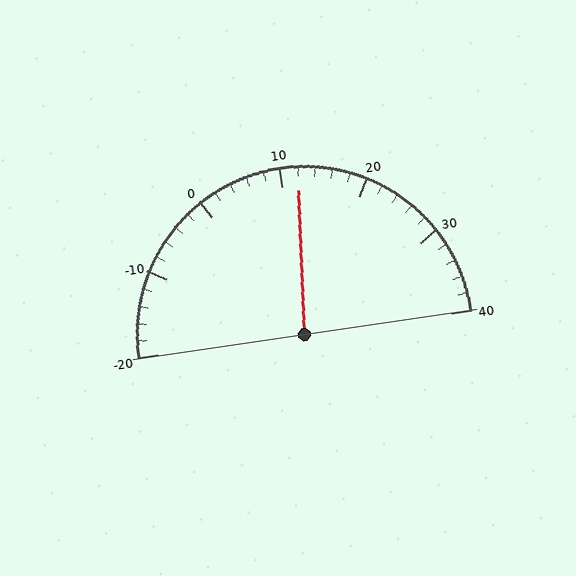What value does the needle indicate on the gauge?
The needle indicates approximately 12.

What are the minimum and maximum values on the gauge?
The gauge ranges from -20 to 40.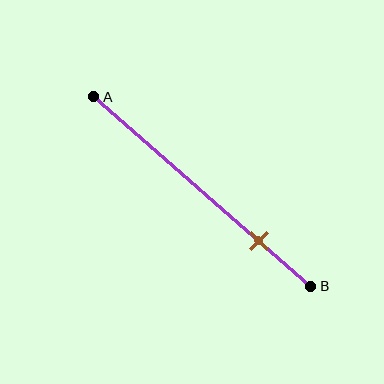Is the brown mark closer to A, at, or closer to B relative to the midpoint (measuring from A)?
The brown mark is closer to point B than the midpoint of segment AB.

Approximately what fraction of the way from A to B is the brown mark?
The brown mark is approximately 75% of the way from A to B.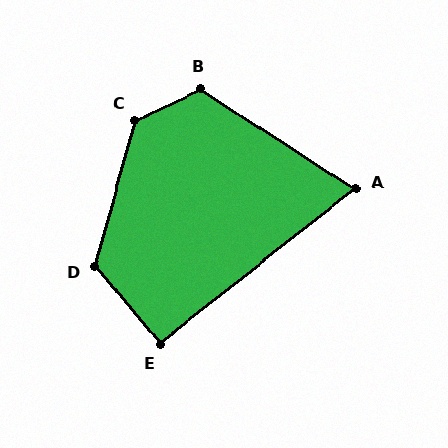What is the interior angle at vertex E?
Approximately 91 degrees (approximately right).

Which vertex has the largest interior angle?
C, at approximately 131 degrees.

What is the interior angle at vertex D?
Approximately 125 degrees (obtuse).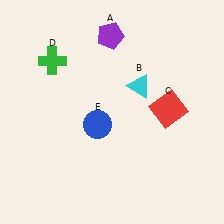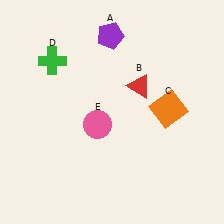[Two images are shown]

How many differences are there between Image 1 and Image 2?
There are 3 differences between the two images.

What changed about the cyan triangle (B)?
In Image 1, B is cyan. In Image 2, it changed to red.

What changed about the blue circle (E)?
In Image 1, E is blue. In Image 2, it changed to pink.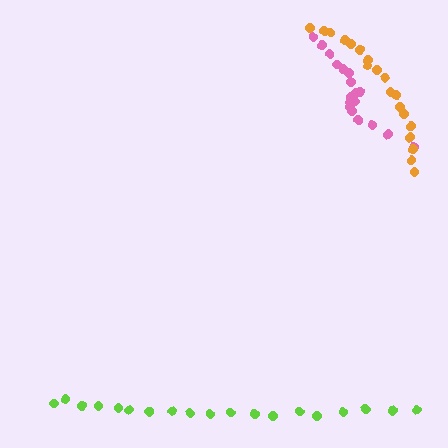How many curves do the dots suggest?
There are 3 distinct paths.